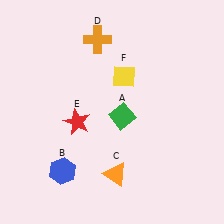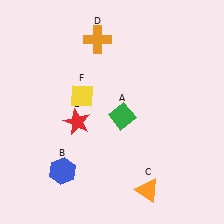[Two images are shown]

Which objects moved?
The objects that moved are: the orange triangle (C), the yellow diamond (F).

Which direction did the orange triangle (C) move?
The orange triangle (C) moved right.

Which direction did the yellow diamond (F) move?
The yellow diamond (F) moved left.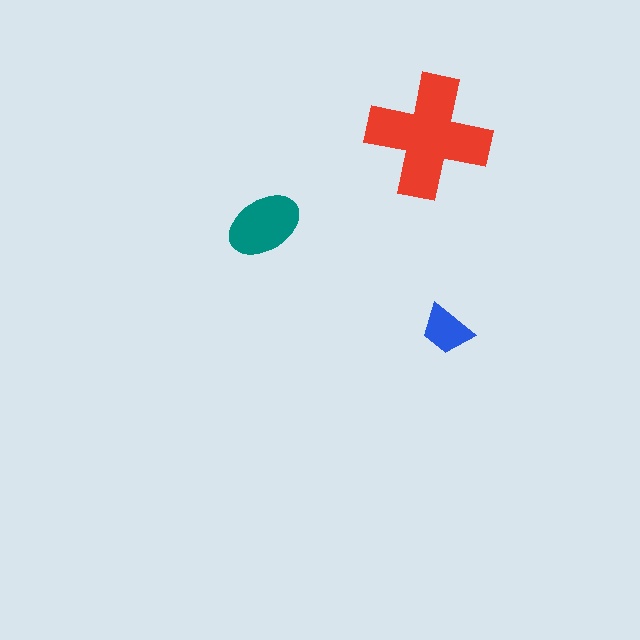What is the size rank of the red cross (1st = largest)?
1st.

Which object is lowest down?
The blue trapezoid is bottommost.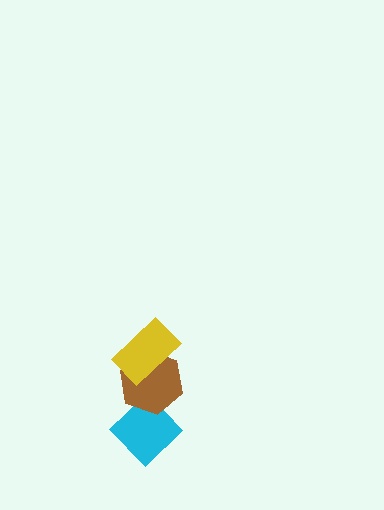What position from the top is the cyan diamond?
The cyan diamond is 3rd from the top.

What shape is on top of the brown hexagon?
The yellow rectangle is on top of the brown hexagon.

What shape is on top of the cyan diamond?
The brown hexagon is on top of the cyan diamond.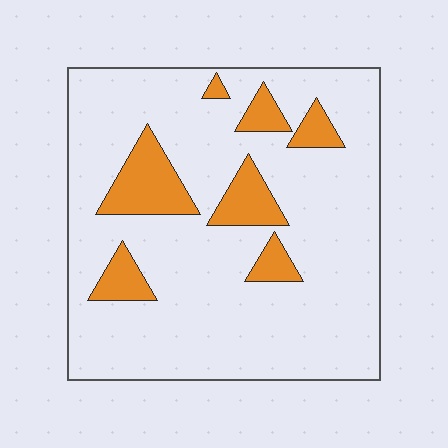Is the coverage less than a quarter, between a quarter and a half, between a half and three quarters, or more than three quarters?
Less than a quarter.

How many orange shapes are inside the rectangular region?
7.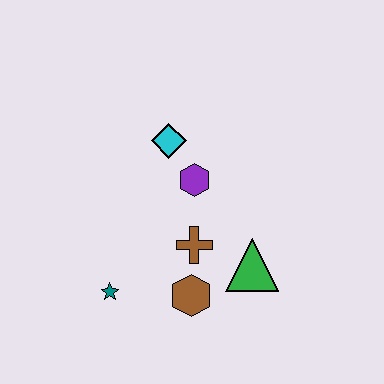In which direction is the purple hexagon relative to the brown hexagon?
The purple hexagon is above the brown hexagon.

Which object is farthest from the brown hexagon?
The cyan diamond is farthest from the brown hexagon.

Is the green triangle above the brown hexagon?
Yes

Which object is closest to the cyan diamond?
The purple hexagon is closest to the cyan diamond.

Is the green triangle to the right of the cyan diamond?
Yes